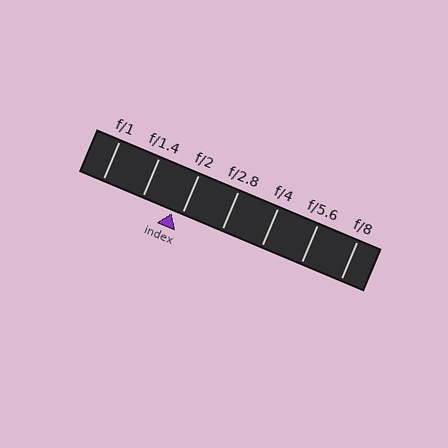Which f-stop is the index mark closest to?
The index mark is closest to f/2.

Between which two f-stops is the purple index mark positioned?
The index mark is between f/1.4 and f/2.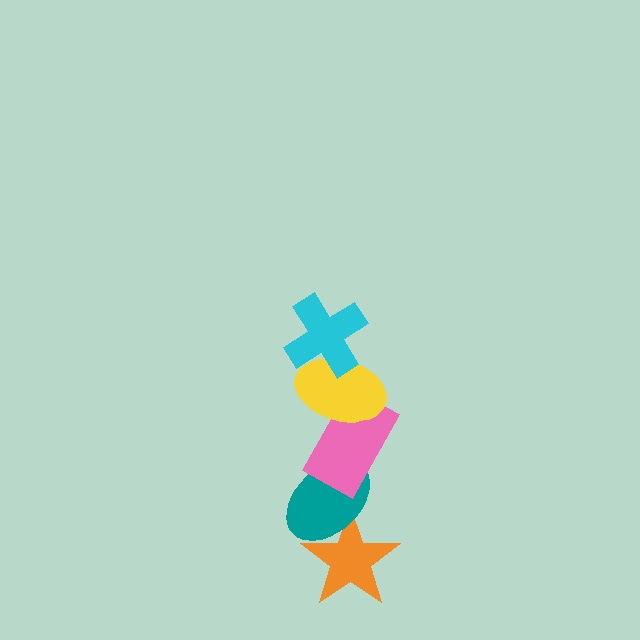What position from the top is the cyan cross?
The cyan cross is 1st from the top.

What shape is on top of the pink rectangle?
The yellow ellipse is on top of the pink rectangle.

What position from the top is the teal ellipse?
The teal ellipse is 4th from the top.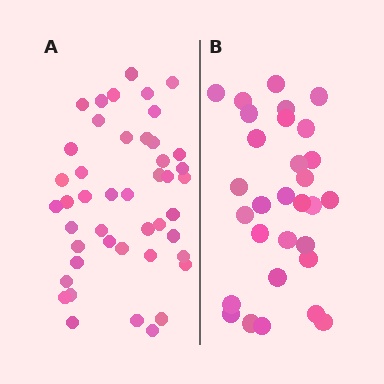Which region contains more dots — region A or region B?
Region A (the left region) has more dots.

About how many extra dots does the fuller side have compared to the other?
Region A has approximately 15 more dots than region B.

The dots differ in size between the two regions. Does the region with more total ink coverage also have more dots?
No. Region B has more total ink coverage because its dots are larger, but region A actually contains more individual dots. Total area can be misleading — the number of items is what matters here.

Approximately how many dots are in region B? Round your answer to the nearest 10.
About 30 dots.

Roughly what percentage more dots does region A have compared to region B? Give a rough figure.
About 50% more.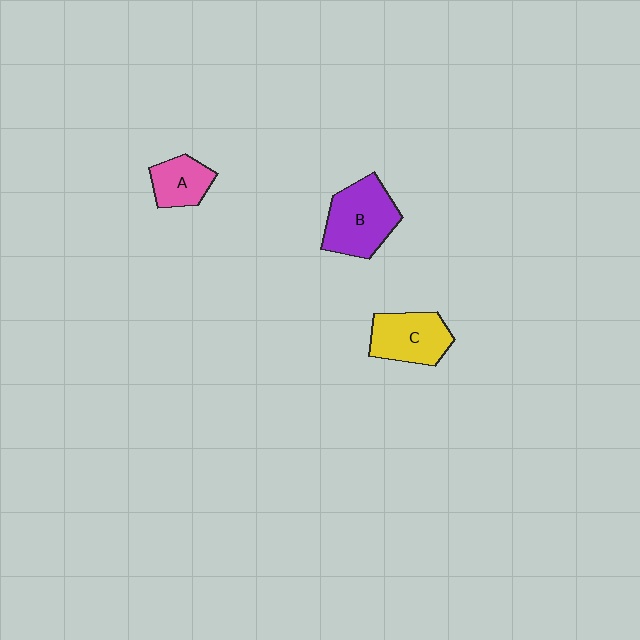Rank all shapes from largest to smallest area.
From largest to smallest: B (purple), C (yellow), A (pink).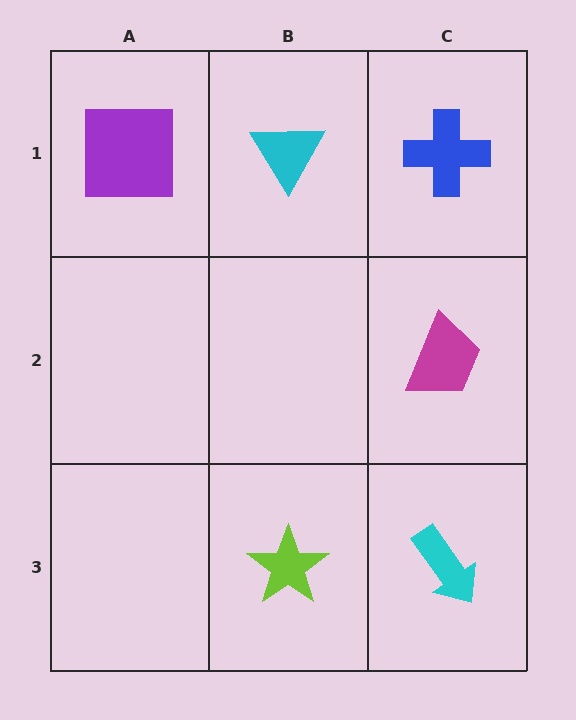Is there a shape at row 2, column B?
No, that cell is empty.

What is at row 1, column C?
A blue cross.